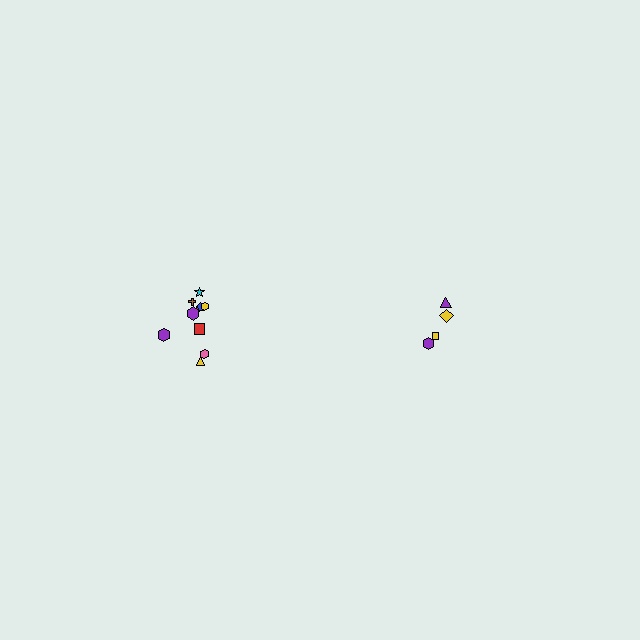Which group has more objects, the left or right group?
The left group.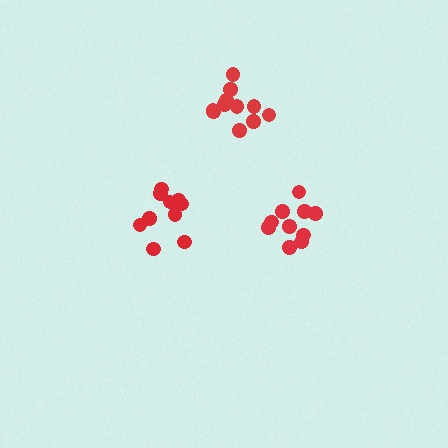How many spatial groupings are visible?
There are 3 spatial groupings.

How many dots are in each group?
Group 1: 10 dots, Group 2: 10 dots, Group 3: 11 dots (31 total).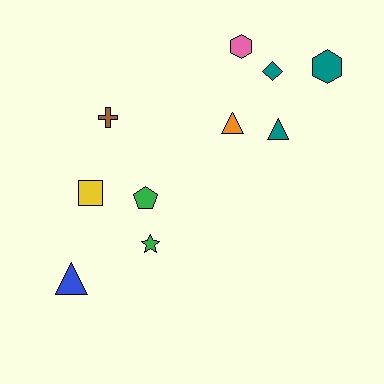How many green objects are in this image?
There are 2 green objects.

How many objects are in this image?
There are 10 objects.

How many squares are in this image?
There is 1 square.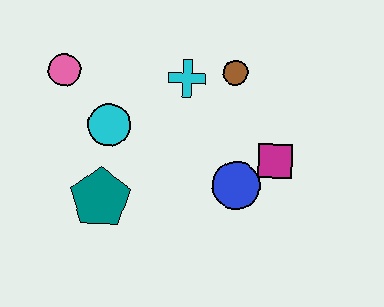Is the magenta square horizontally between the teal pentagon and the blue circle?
No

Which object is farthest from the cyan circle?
The magenta square is farthest from the cyan circle.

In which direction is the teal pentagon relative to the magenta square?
The teal pentagon is to the left of the magenta square.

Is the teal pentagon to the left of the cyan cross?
Yes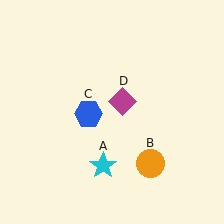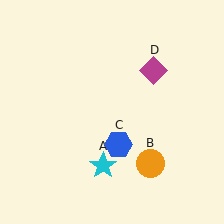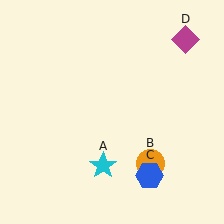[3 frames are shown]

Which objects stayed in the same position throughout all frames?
Cyan star (object A) and orange circle (object B) remained stationary.